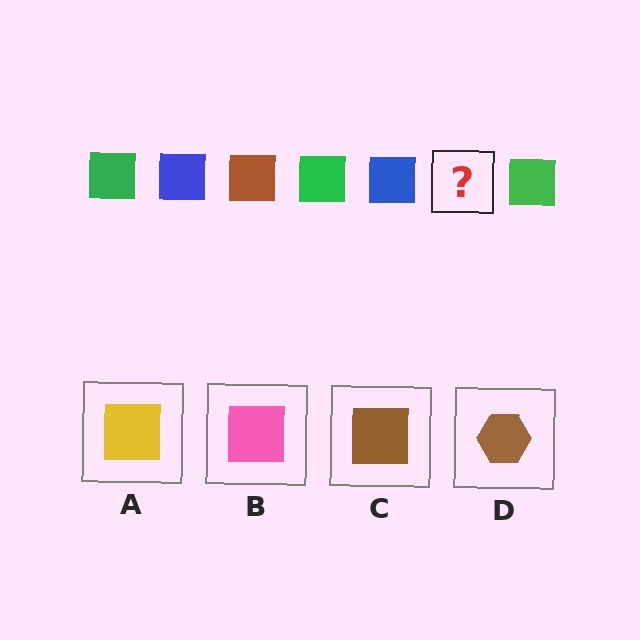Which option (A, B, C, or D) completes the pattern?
C.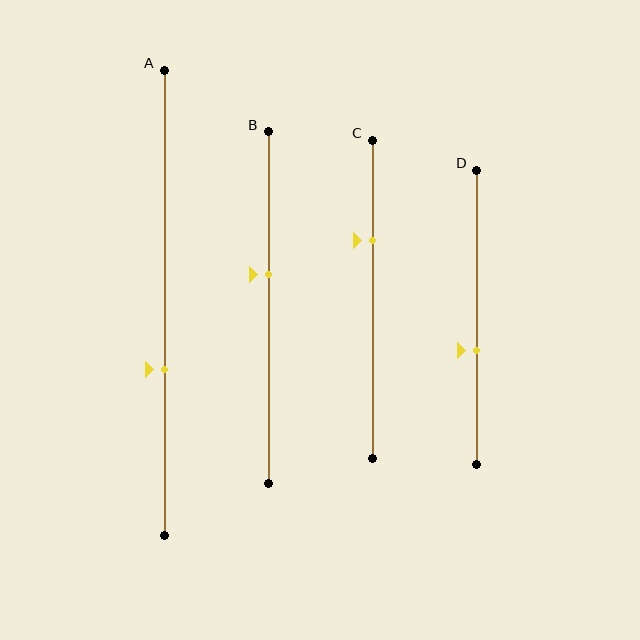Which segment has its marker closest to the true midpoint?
Segment B has its marker closest to the true midpoint.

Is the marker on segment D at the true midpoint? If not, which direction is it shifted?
No, the marker on segment D is shifted downward by about 11% of the segment length.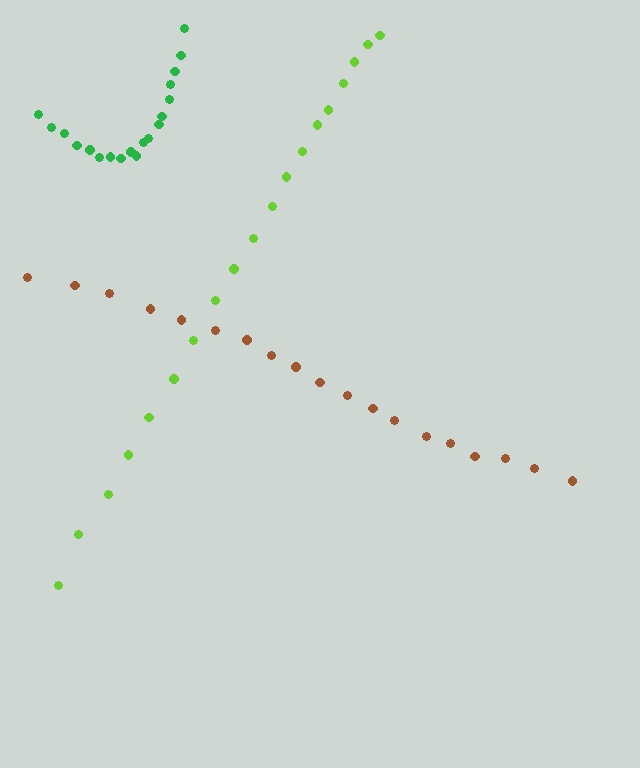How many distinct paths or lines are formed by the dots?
There are 3 distinct paths.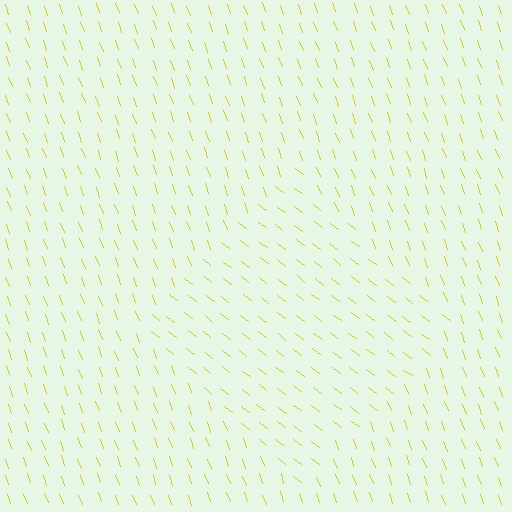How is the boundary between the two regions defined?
The boundary is defined purely by a change in line orientation (approximately 32 degrees difference). All lines are the same color and thickness.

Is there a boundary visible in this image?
Yes, there is a texture boundary formed by a change in line orientation.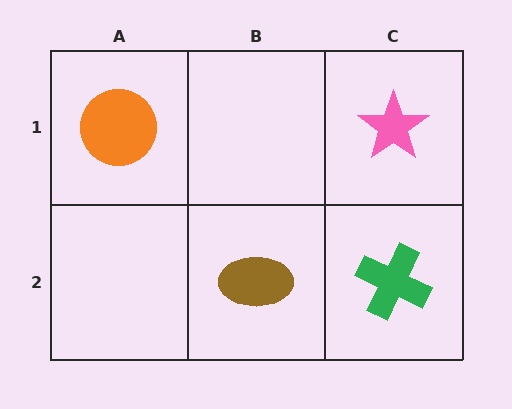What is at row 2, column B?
A brown ellipse.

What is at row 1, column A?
An orange circle.